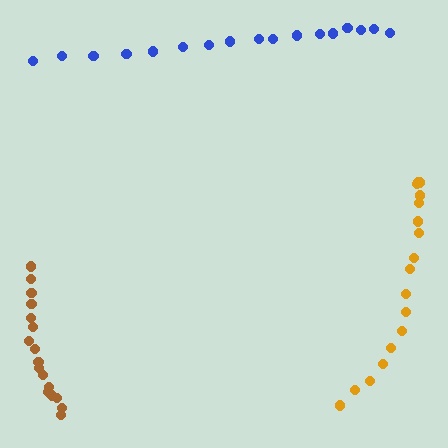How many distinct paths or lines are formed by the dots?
There are 3 distinct paths.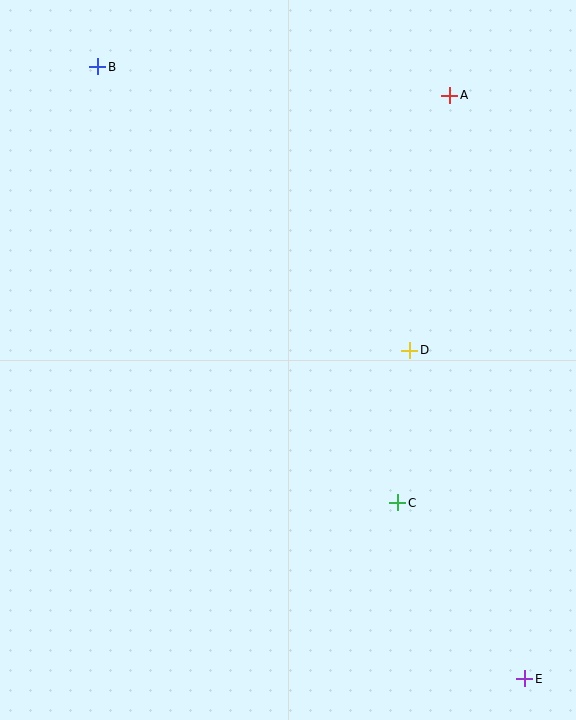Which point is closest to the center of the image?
Point D at (410, 350) is closest to the center.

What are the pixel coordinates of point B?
Point B is at (98, 67).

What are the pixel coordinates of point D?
Point D is at (410, 350).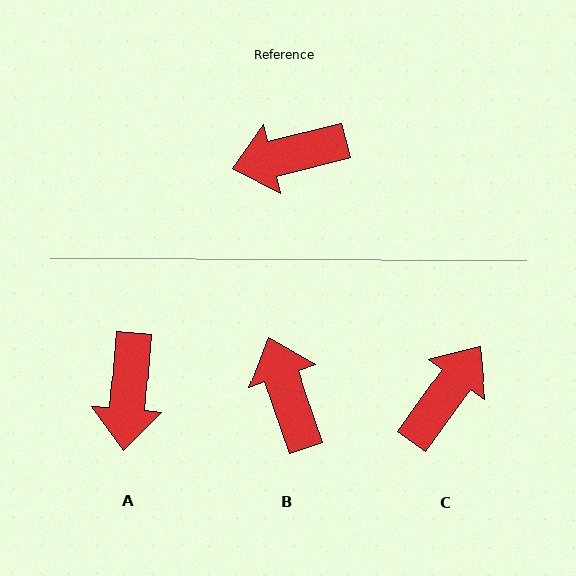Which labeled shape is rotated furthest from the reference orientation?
C, about 140 degrees away.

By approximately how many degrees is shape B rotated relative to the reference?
Approximately 85 degrees clockwise.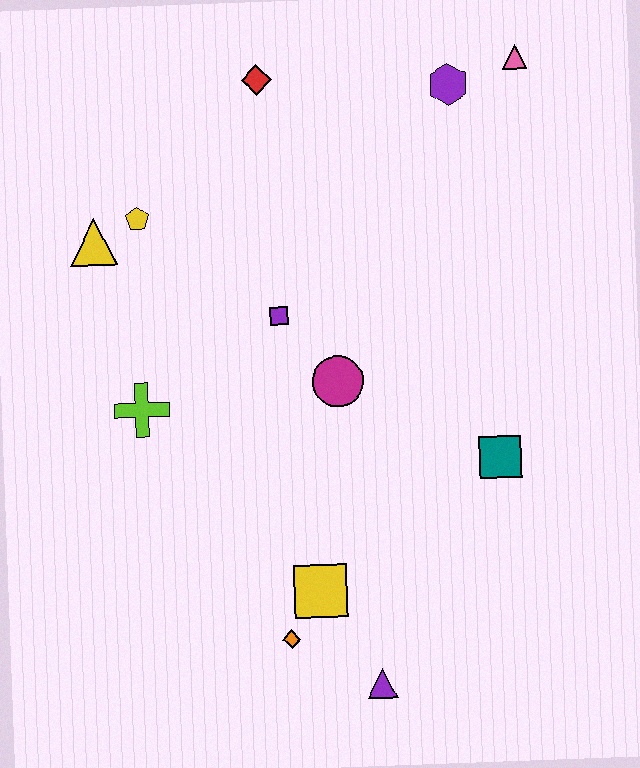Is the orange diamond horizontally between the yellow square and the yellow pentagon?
Yes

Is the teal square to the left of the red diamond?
No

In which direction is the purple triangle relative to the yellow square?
The purple triangle is below the yellow square.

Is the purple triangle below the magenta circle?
Yes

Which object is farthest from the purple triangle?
The pink triangle is farthest from the purple triangle.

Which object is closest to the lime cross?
The purple square is closest to the lime cross.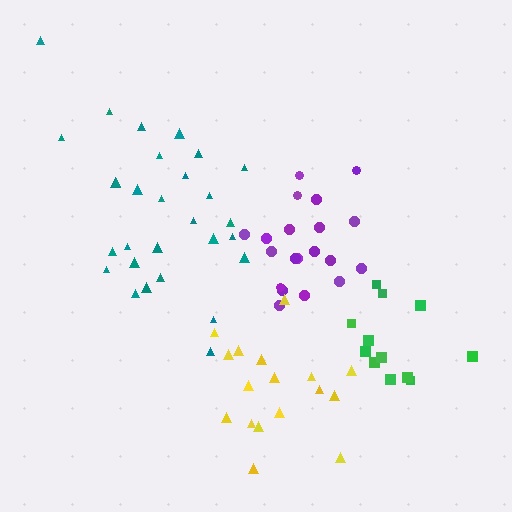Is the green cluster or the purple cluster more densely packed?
Green.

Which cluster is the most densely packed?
Green.